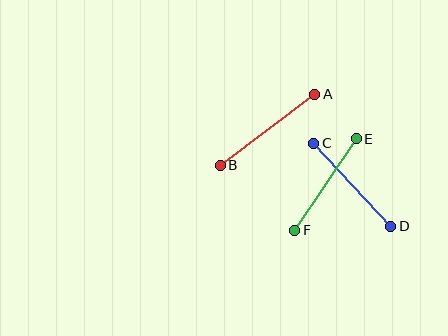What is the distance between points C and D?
The distance is approximately 113 pixels.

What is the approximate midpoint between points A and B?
The midpoint is at approximately (268, 130) pixels.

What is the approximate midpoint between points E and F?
The midpoint is at approximately (326, 185) pixels.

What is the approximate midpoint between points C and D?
The midpoint is at approximately (352, 185) pixels.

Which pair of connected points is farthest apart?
Points A and B are farthest apart.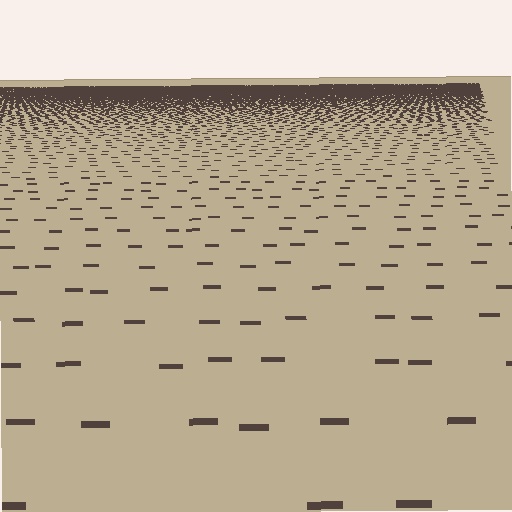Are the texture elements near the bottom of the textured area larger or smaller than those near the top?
Larger. Near the bottom, elements are closer to the viewer and appear at a bigger on-screen size.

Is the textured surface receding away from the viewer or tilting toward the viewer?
The surface is receding away from the viewer. Texture elements get smaller and denser toward the top.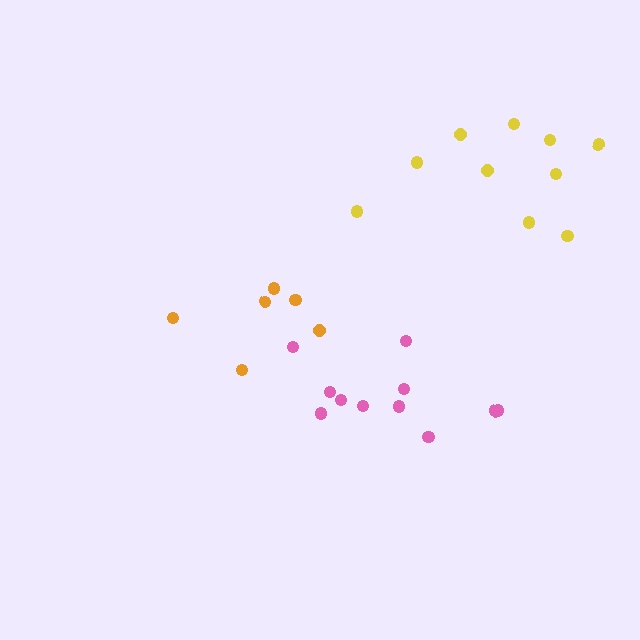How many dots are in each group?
Group 1: 11 dots, Group 2: 6 dots, Group 3: 10 dots (27 total).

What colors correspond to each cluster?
The clusters are colored: pink, orange, yellow.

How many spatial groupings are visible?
There are 3 spatial groupings.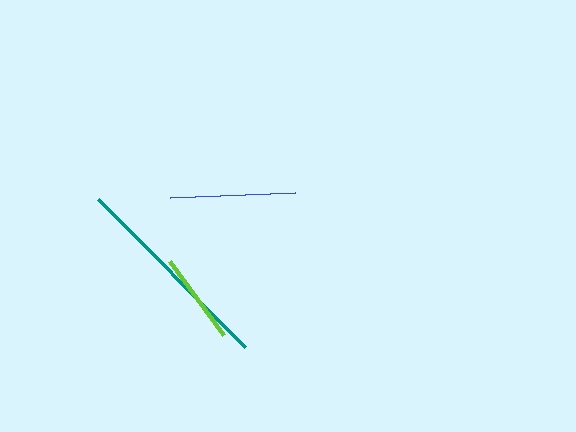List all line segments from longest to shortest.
From longest to shortest: teal, blue, lime.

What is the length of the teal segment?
The teal segment is approximately 209 pixels long.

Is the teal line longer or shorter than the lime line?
The teal line is longer than the lime line.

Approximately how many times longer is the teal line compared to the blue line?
The teal line is approximately 1.7 times the length of the blue line.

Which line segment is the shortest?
The lime line is the shortest at approximately 92 pixels.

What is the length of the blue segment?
The blue segment is approximately 126 pixels long.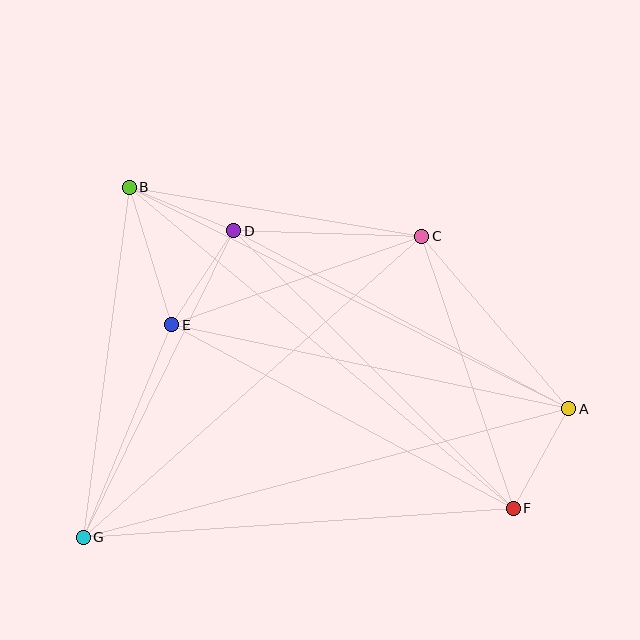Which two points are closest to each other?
Points D and E are closest to each other.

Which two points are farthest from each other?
Points A and G are farthest from each other.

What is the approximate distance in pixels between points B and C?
The distance between B and C is approximately 296 pixels.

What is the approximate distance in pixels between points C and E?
The distance between C and E is approximately 265 pixels.